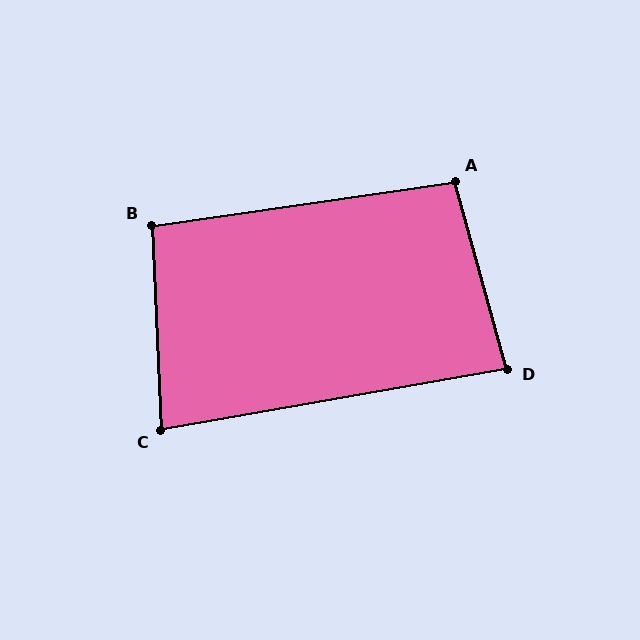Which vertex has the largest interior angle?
A, at approximately 97 degrees.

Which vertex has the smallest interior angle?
C, at approximately 83 degrees.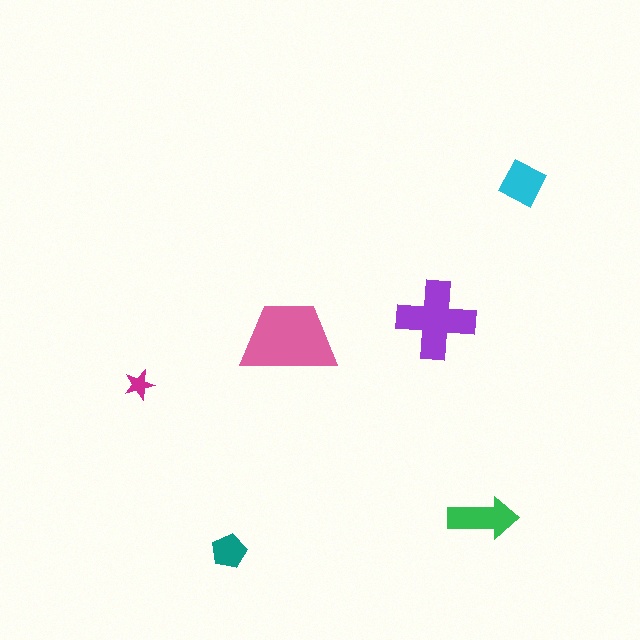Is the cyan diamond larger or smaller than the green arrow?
Smaller.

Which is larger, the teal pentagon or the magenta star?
The teal pentagon.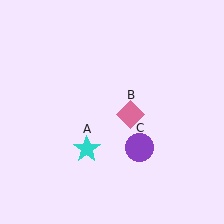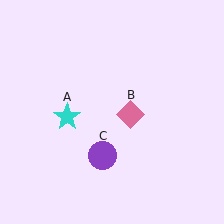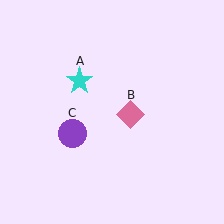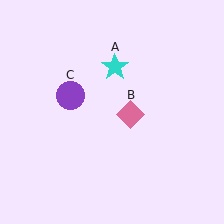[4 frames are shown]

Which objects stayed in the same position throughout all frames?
Pink diamond (object B) remained stationary.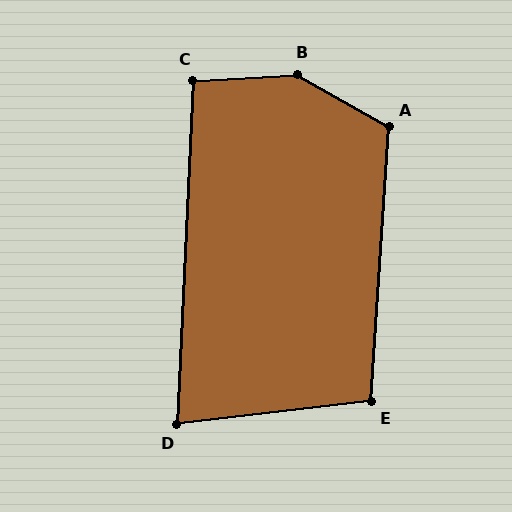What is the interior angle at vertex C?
Approximately 96 degrees (obtuse).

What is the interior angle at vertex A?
Approximately 116 degrees (obtuse).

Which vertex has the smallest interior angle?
D, at approximately 81 degrees.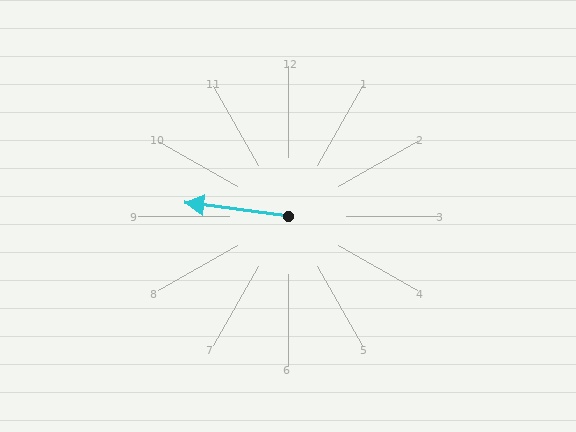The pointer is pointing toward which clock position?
Roughly 9 o'clock.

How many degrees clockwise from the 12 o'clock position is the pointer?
Approximately 277 degrees.